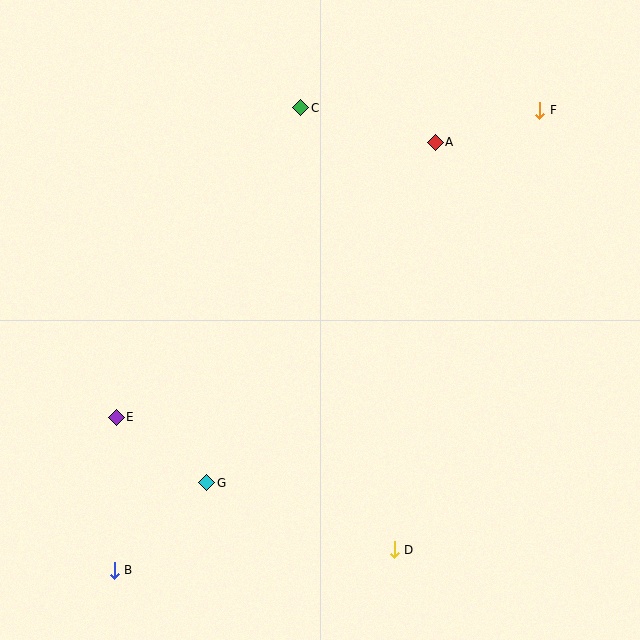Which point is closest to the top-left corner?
Point C is closest to the top-left corner.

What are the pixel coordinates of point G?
Point G is at (207, 483).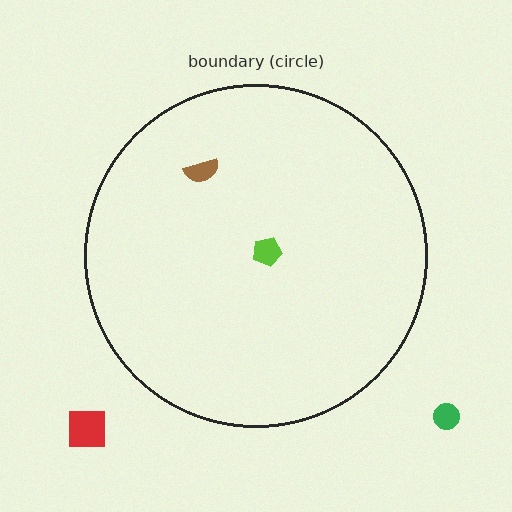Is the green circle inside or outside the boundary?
Outside.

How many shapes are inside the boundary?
2 inside, 2 outside.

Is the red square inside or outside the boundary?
Outside.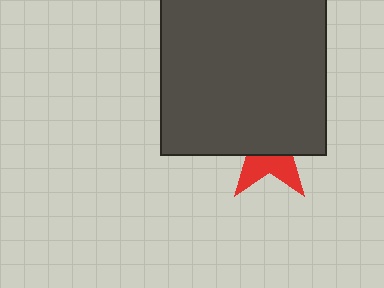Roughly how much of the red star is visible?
A small part of it is visible (roughly 37%).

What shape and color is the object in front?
The object in front is a dark gray square.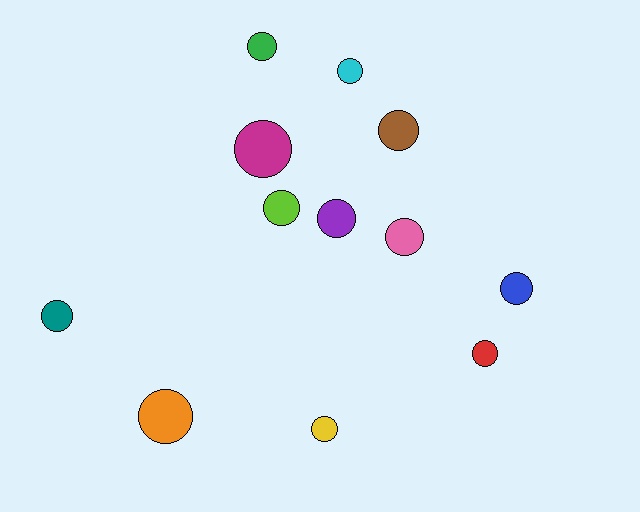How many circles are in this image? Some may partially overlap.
There are 12 circles.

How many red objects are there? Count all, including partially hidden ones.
There is 1 red object.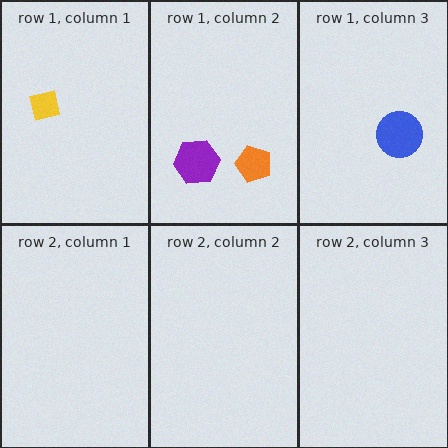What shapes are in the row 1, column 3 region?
The blue circle.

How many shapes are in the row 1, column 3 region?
1.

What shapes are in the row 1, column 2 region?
The orange pentagon, the purple hexagon.